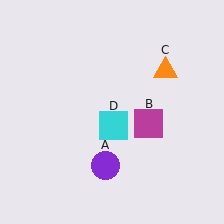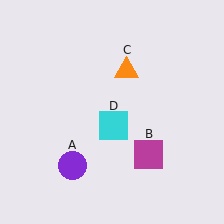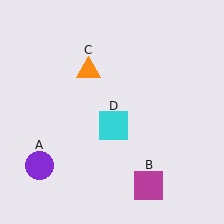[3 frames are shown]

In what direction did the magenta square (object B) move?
The magenta square (object B) moved down.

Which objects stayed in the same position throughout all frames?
Cyan square (object D) remained stationary.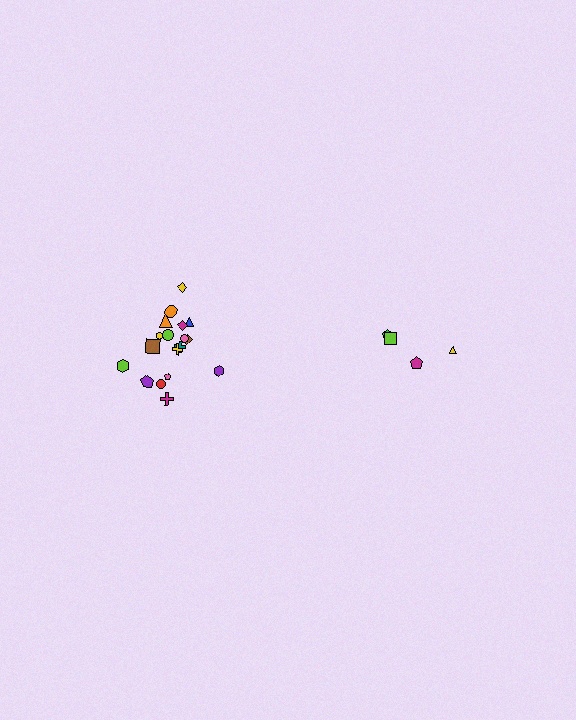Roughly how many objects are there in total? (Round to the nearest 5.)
Roughly 20 objects in total.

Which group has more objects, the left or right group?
The left group.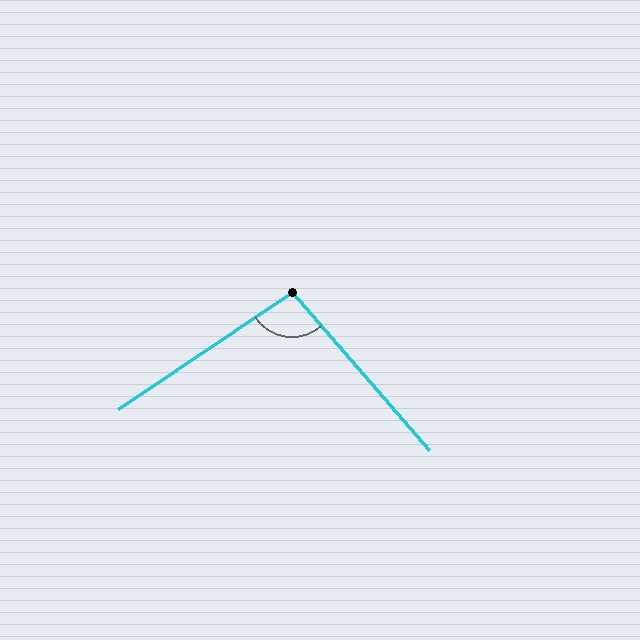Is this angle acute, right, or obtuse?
It is obtuse.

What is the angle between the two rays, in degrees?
Approximately 97 degrees.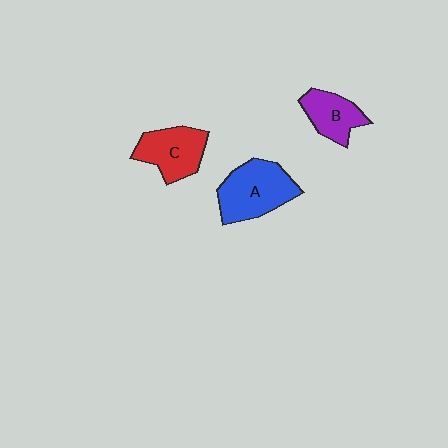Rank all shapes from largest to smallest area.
From largest to smallest: A (blue), C (red), B (purple).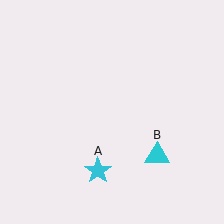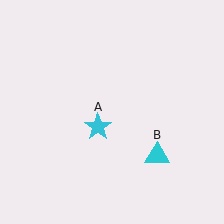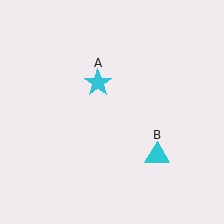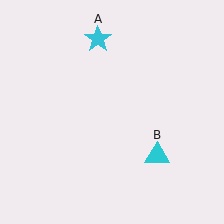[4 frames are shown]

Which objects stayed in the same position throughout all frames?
Cyan triangle (object B) remained stationary.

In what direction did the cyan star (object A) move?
The cyan star (object A) moved up.